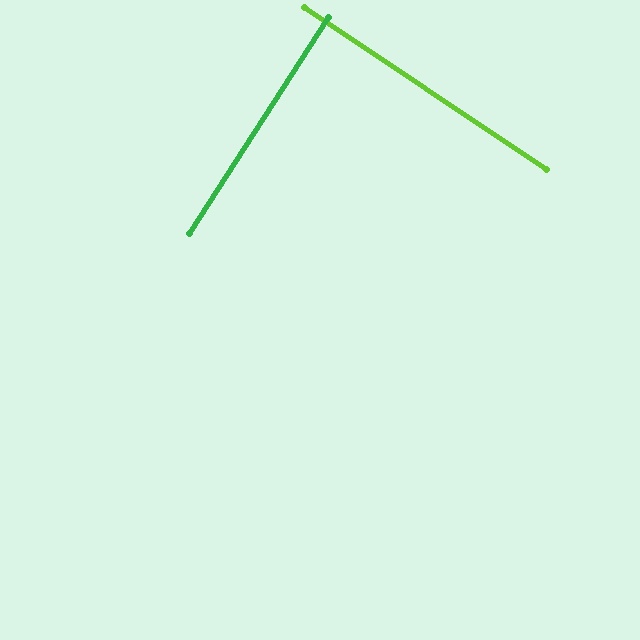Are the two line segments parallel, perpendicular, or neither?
Perpendicular — they meet at approximately 89°.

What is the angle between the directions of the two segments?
Approximately 89 degrees.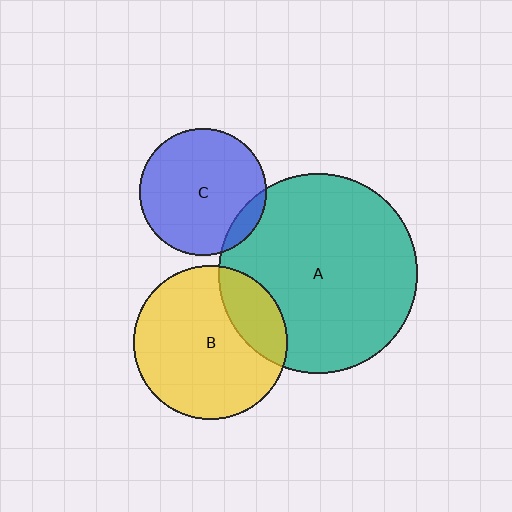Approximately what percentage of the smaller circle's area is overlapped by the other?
Approximately 10%.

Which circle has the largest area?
Circle A (teal).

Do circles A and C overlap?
Yes.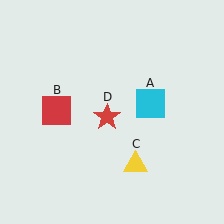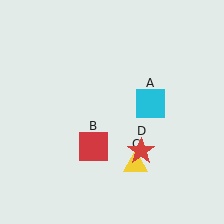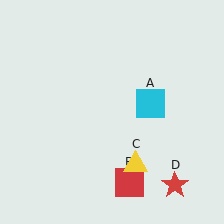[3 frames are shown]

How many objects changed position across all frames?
2 objects changed position: red square (object B), red star (object D).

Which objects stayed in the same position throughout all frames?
Cyan square (object A) and yellow triangle (object C) remained stationary.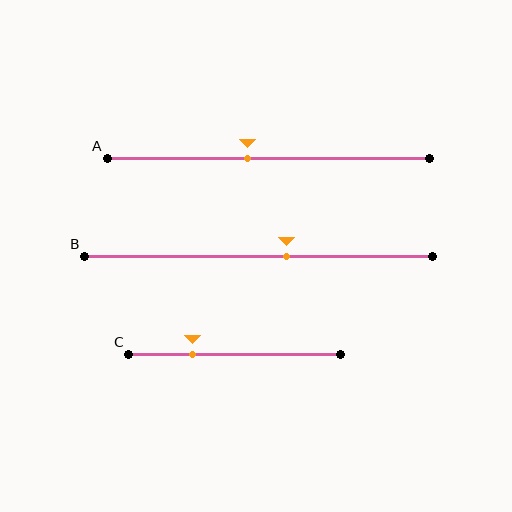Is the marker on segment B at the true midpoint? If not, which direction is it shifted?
No, the marker on segment B is shifted to the right by about 8% of the segment length.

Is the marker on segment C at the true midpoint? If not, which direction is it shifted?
No, the marker on segment C is shifted to the left by about 20% of the segment length.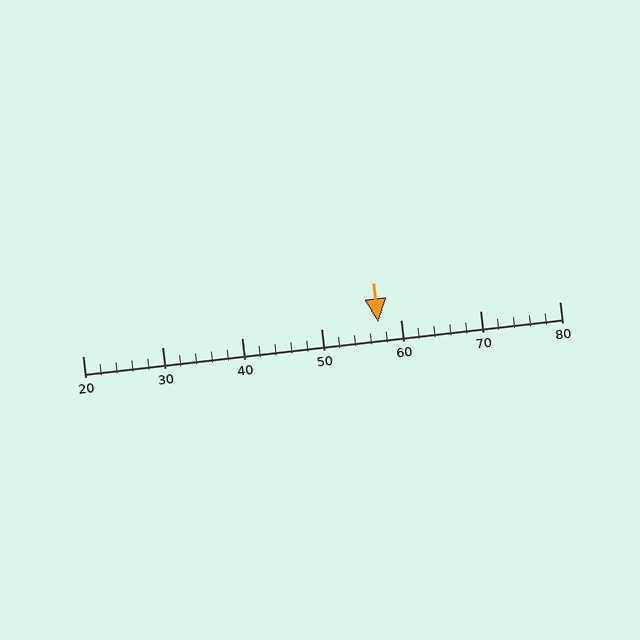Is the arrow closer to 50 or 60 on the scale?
The arrow is closer to 60.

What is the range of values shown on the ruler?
The ruler shows values from 20 to 80.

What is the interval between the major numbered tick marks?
The major tick marks are spaced 10 units apart.